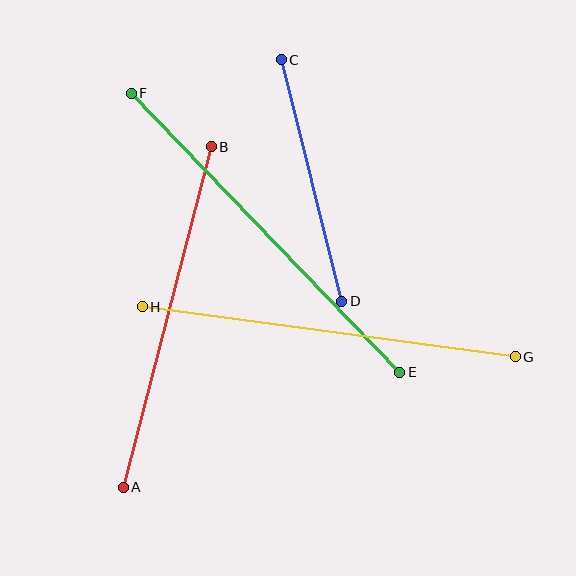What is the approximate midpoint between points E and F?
The midpoint is at approximately (265, 233) pixels.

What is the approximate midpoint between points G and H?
The midpoint is at approximately (329, 332) pixels.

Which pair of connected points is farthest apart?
Points E and F are farthest apart.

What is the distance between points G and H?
The distance is approximately 376 pixels.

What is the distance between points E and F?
The distance is approximately 387 pixels.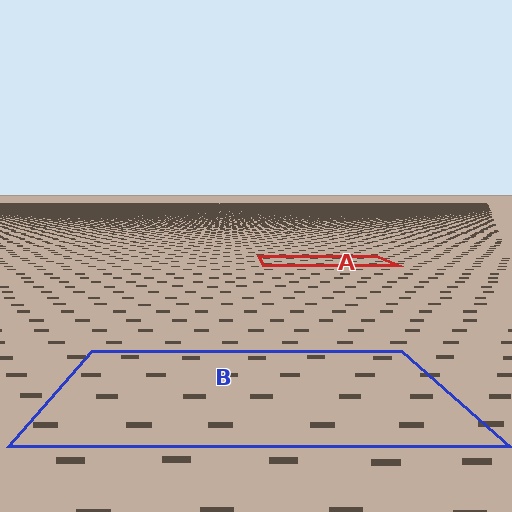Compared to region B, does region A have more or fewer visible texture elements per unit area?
Region A has more texture elements per unit area — they are packed more densely because it is farther away.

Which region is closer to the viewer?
Region B is closer. The texture elements there are larger and more spread out.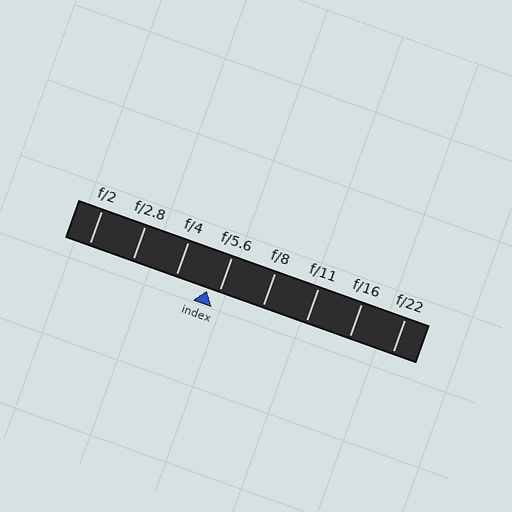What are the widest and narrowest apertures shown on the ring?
The widest aperture shown is f/2 and the narrowest is f/22.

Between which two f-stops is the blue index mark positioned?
The index mark is between f/4 and f/5.6.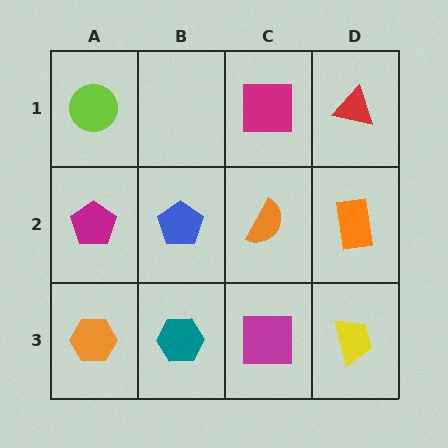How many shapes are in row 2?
4 shapes.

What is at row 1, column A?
A lime circle.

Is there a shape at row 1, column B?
No, that cell is empty.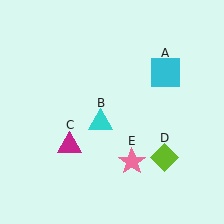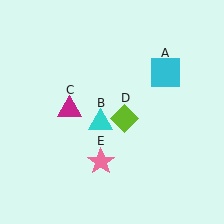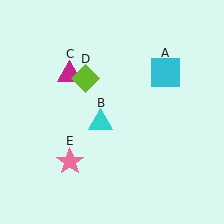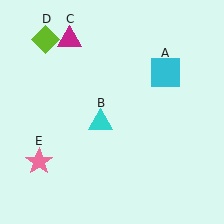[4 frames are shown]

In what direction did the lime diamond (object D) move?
The lime diamond (object D) moved up and to the left.